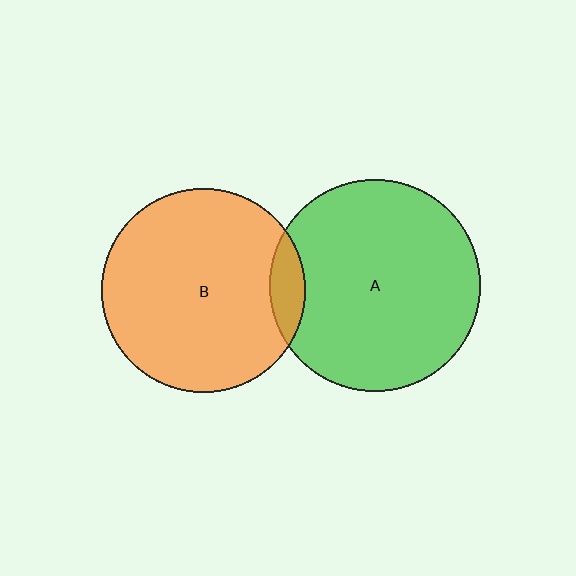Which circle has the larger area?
Circle A (green).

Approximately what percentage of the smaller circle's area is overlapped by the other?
Approximately 10%.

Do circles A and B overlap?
Yes.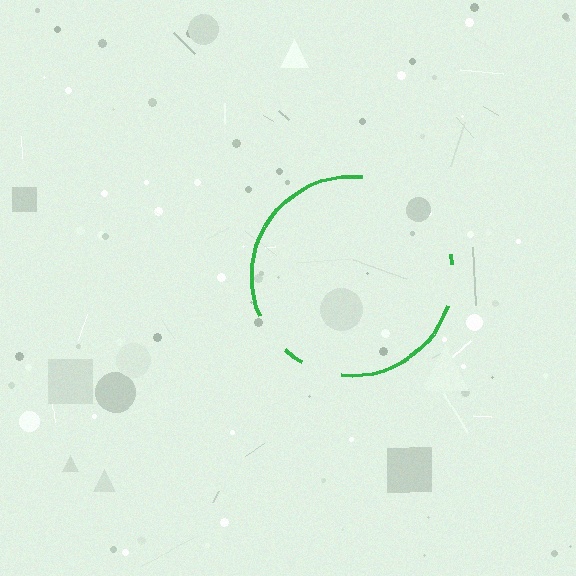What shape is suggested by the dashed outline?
The dashed outline suggests a circle.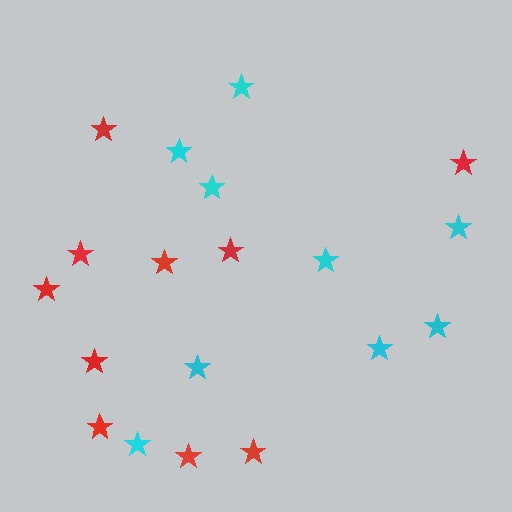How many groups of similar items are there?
There are 2 groups: one group of cyan stars (9) and one group of red stars (10).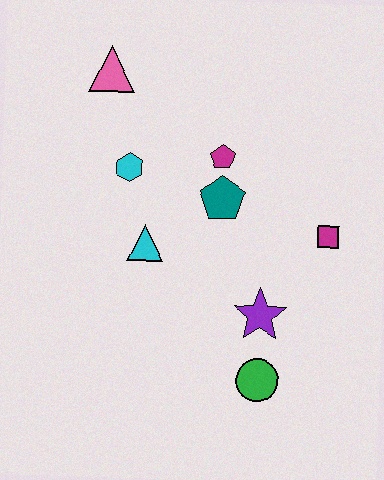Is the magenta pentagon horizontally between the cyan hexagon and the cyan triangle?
No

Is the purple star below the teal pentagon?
Yes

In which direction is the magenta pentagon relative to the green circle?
The magenta pentagon is above the green circle.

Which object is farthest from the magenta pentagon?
The green circle is farthest from the magenta pentagon.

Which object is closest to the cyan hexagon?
The cyan triangle is closest to the cyan hexagon.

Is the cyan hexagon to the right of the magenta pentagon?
No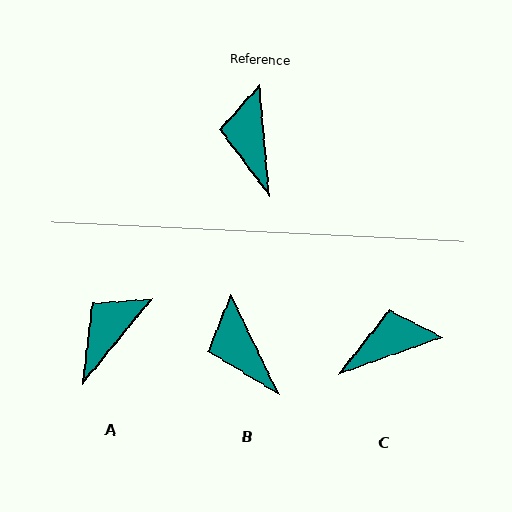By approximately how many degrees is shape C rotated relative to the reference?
Approximately 76 degrees clockwise.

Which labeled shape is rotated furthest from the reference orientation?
C, about 76 degrees away.